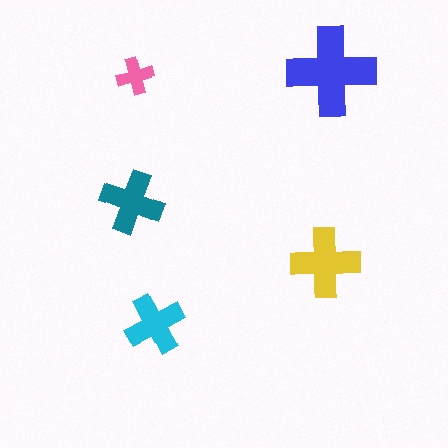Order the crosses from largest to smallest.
the blue one, the yellow one, the teal one, the cyan one, the pink one.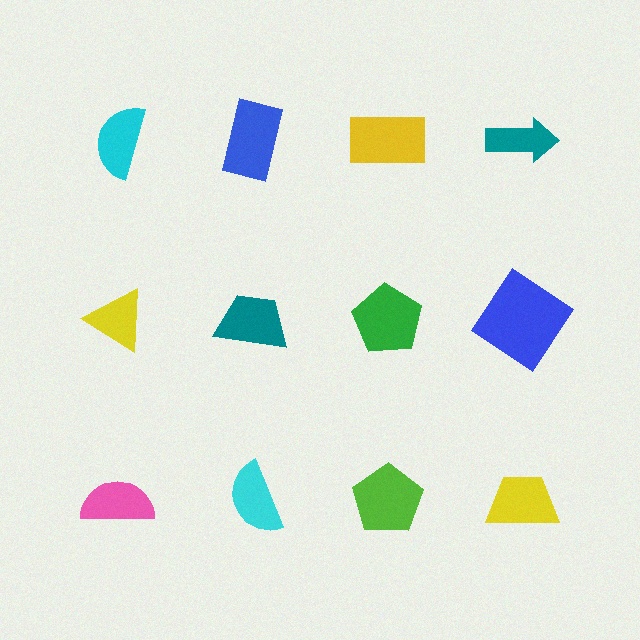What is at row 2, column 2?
A teal trapezoid.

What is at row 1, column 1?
A cyan semicircle.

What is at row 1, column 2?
A blue rectangle.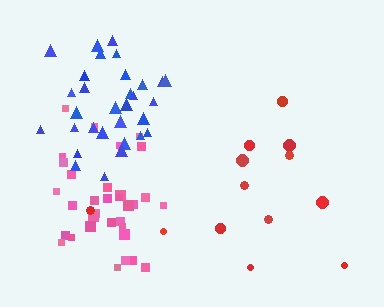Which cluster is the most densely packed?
Blue.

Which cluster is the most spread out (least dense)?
Red.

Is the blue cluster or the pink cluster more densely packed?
Blue.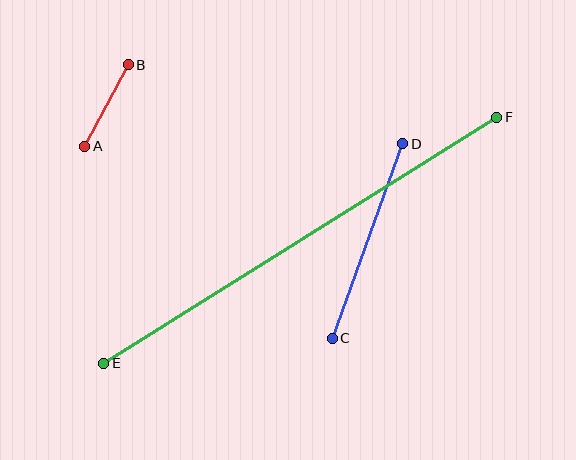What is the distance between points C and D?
The distance is approximately 207 pixels.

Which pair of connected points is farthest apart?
Points E and F are farthest apart.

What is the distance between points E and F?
The distance is approximately 463 pixels.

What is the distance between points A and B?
The distance is approximately 92 pixels.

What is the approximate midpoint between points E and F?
The midpoint is at approximately (300, 240) pixels.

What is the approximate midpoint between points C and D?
The midpoint is at approximately (367, 241) pixels.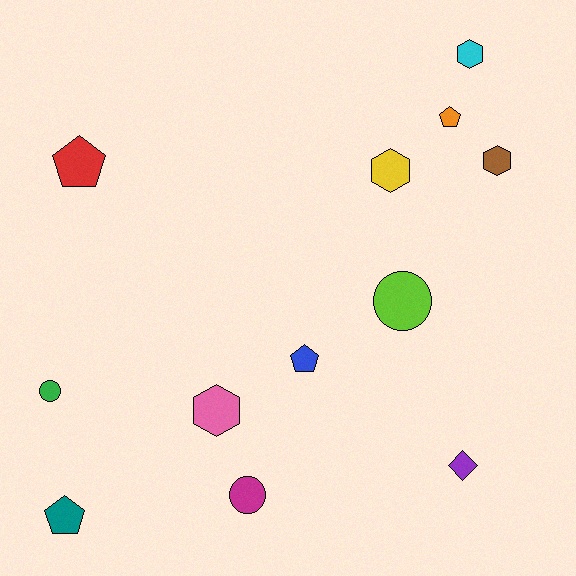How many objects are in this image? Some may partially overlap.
There are 12 objects.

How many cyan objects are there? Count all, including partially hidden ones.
There is 1 cyan object.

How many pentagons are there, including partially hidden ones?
There are 4 pentagons.